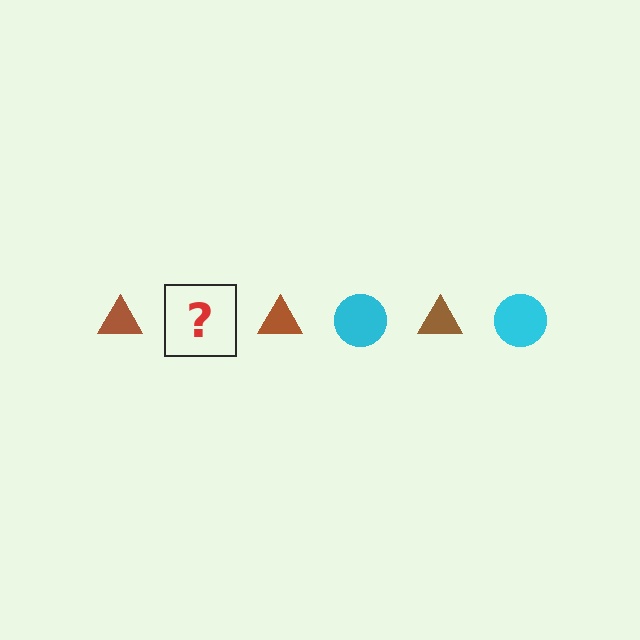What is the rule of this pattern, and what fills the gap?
The rule is that the pattern alternates between brown triangle and cyan circle. The gap should be filled with a cyan circle.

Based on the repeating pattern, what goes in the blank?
The blank should be a cyan circle.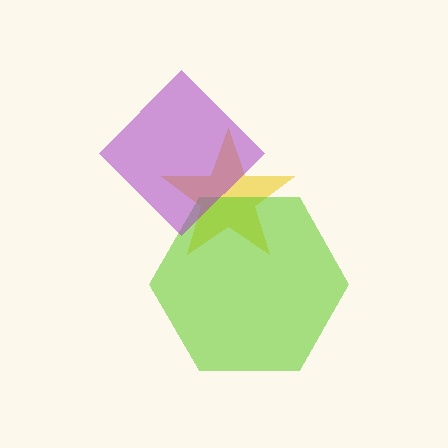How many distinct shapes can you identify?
There are 3 distinct shapes: a yellow star, a lime hexagon, a purple diamond.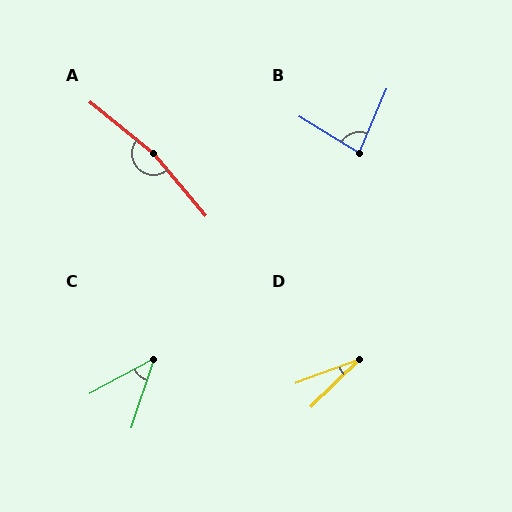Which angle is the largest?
A, at approximately 169 degrees.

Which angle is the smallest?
D, at approximately 24 degrees.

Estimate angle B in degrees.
Approximately 82 degrees.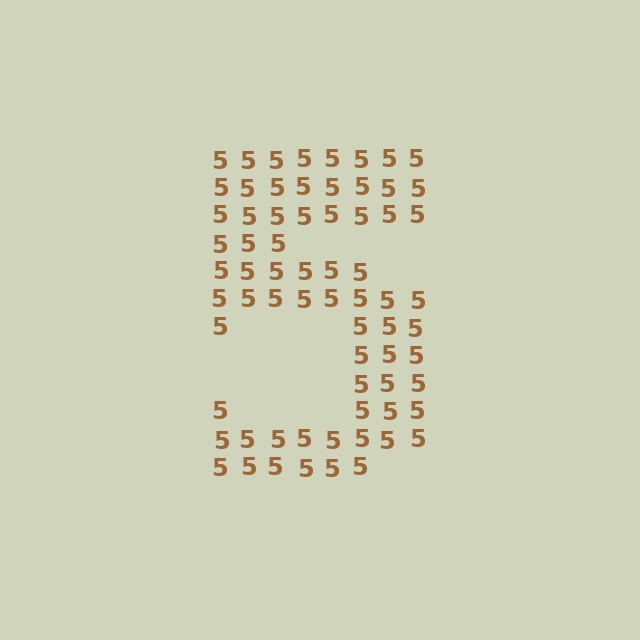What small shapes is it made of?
It is made of small digit 5's.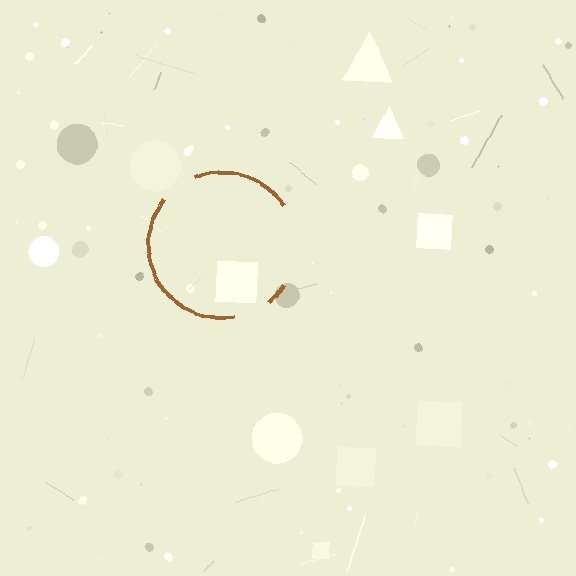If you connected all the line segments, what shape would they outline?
They would outline a circle.